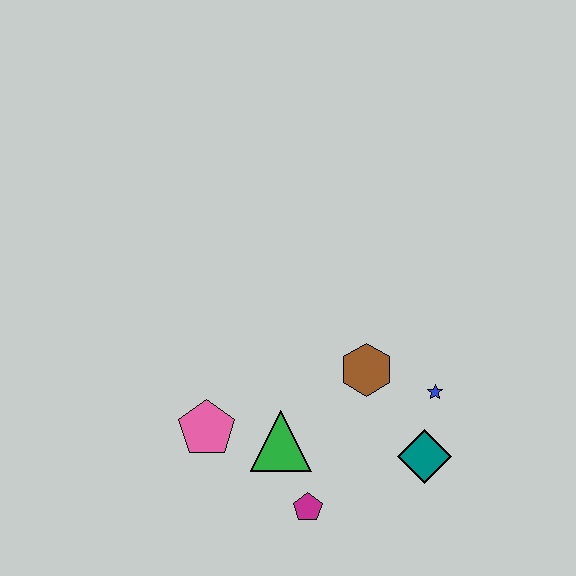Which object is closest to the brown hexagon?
The blue star is closest to the brown hexagon.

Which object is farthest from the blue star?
The pink pentagon is farthest from the blue star.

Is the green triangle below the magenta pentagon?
No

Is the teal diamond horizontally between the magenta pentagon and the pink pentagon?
No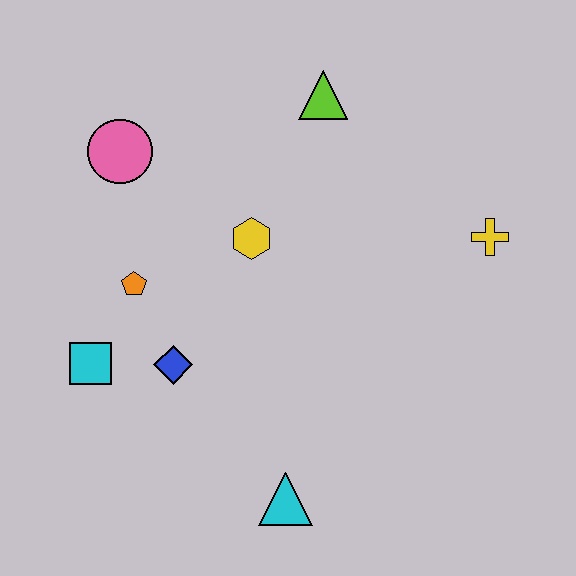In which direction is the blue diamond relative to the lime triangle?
The blue diamond is below the lime triangle.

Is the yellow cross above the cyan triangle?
Yes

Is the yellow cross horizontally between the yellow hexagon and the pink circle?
No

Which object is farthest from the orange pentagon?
The yellow cross is farthest from the orange pentagon.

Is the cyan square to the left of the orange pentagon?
Yes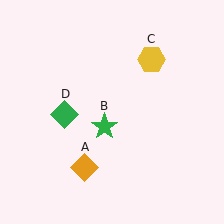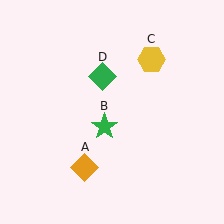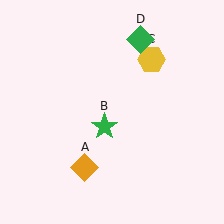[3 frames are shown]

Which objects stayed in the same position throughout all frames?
Orange diamond (object A) and green star (object B) and yellow hexagon (object C) remained stationary.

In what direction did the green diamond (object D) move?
The green diamond (object D) moved up and to the right.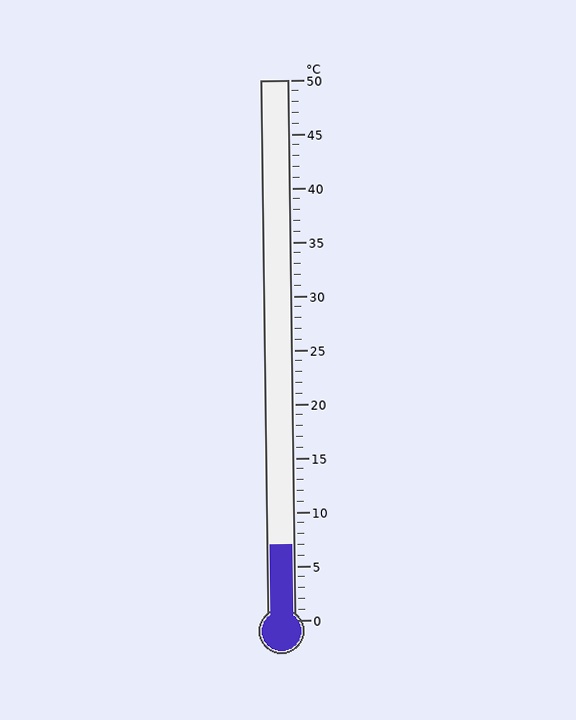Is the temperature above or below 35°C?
The temperature is below 35°C.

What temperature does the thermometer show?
The thermometer shows approximately 7°C.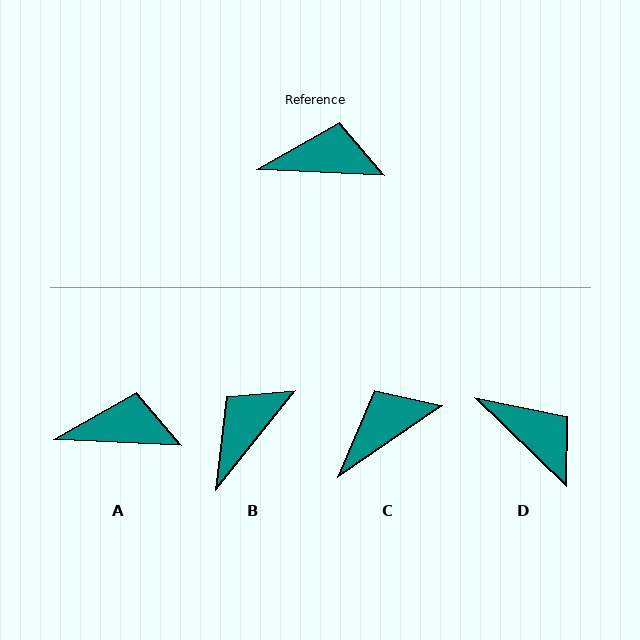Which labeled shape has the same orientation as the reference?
A.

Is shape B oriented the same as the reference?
No, it is off by about 54 degrees.